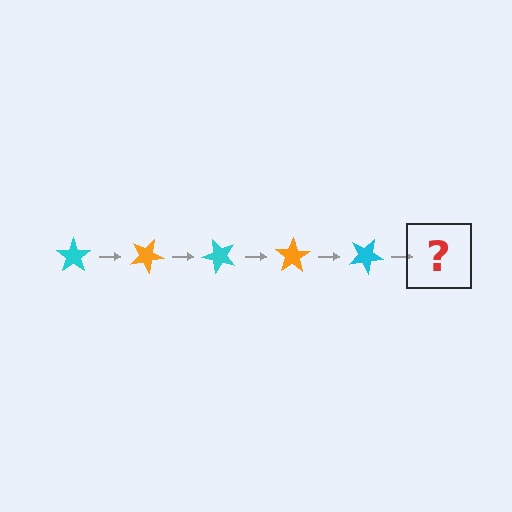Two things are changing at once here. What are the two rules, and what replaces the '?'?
The two rules are that it rotates 25 degrees each step and the color cycles through cyan and orange. The '?' should be an orange star, rotated 125 degrees from the start.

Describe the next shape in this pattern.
It should be an orange star, rotated 125 degrees from the start.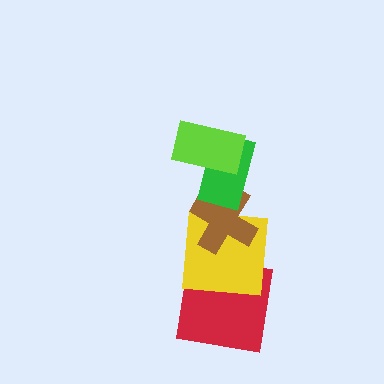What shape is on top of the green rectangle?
The lime rectangle is on top of the green rectangle.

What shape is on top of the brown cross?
The green rectangle is on top of the brown cross.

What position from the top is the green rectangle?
The green rectangle is 2nd from the top.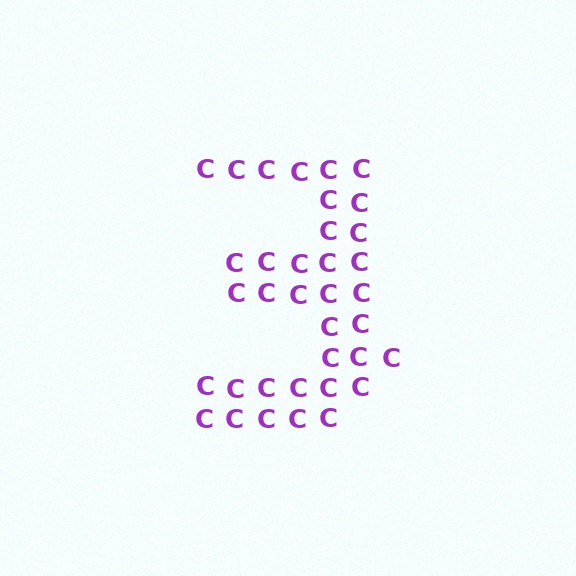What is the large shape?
The large shape is the digit 3.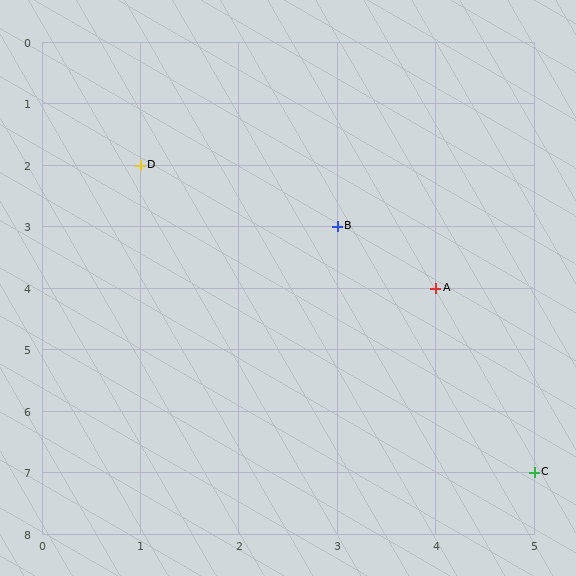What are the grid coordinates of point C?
Point C is at grid coordinates (5, 7).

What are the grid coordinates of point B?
Point B is at grid coordinates (3, 3).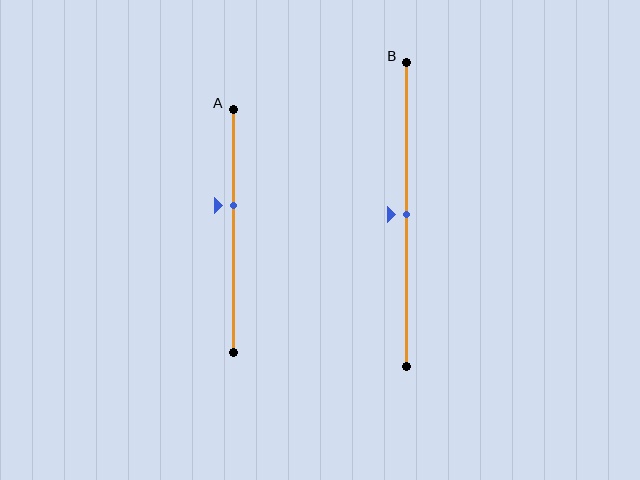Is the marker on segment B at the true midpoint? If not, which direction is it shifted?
Yes, the marker on segment B is at the true midpoint.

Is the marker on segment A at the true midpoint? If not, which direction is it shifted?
No, the marker on segment A is shifted upward by about 10% of the segment length.